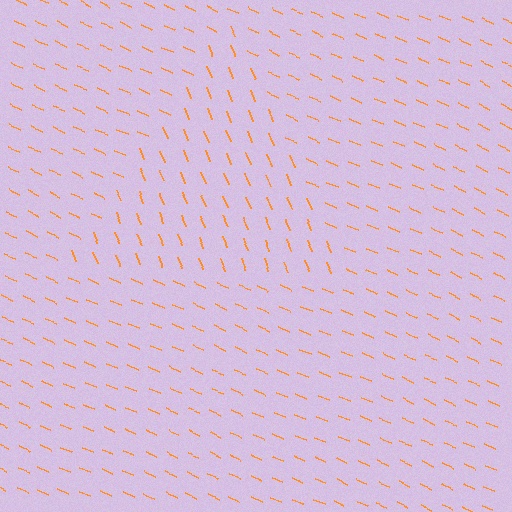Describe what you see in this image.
The image is filled with small orange line segments. A triangle region in the image has lines oriented differently from the surrounding lines, creating a visible texture boundary.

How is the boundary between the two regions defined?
The boundary is defined purely by a change in line orientation (approximately 45 degrees difference). All lines are the same color and thickness.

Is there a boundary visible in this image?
Yes, there is a texture boundary formed by a change in line orientation.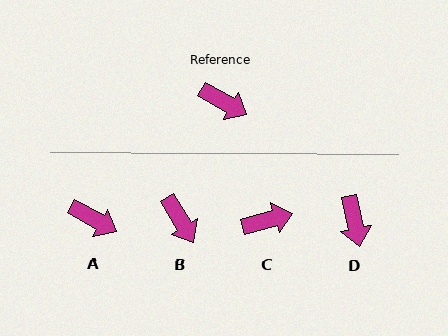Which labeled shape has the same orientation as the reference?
A.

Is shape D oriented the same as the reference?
No, it is off by about 49 degrees.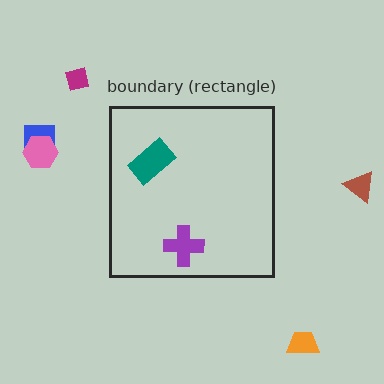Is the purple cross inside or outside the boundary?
Inside.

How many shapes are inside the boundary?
2 inside, 5 outside.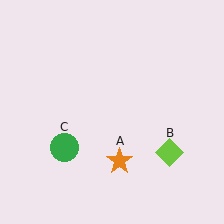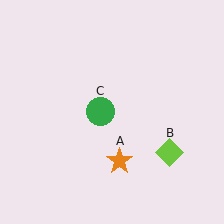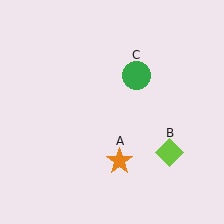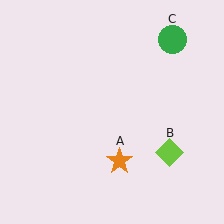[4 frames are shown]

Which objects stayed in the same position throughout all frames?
Orange star (object A) and lime diamond (object B) remained stationary.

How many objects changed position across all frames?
1 object changed position: green circle (object C).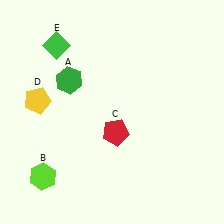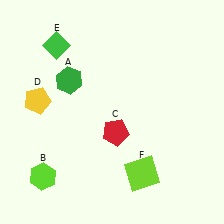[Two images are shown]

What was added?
A lime square (F) was added in Image 2.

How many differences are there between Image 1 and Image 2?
There is 1 difference between the two images.